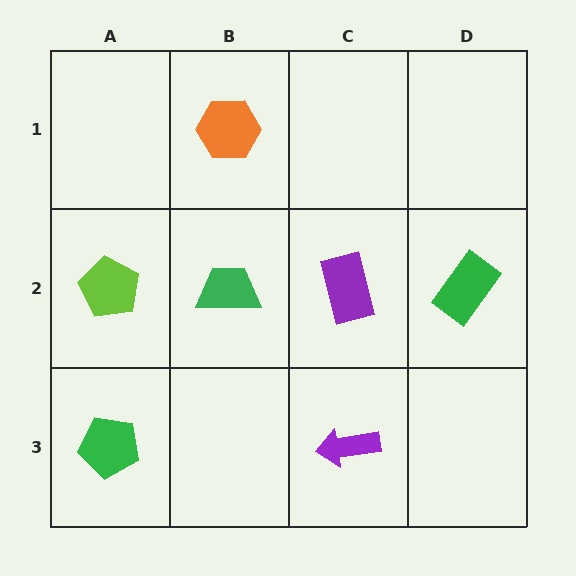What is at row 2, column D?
A green rectangle.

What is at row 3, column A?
A green pentagon.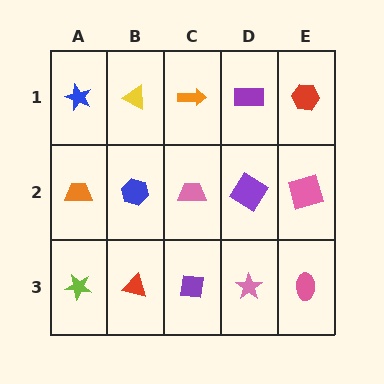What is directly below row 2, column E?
A pink ellipse.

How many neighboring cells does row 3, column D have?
3.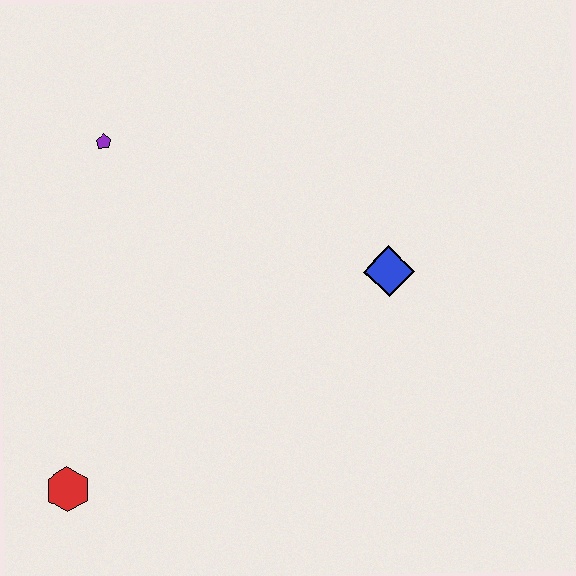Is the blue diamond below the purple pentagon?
Yes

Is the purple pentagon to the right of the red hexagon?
Yes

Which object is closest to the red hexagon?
The purple pentagon is closest to the red hexagon.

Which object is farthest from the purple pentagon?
The red hexagon is farthest from the purple pentagon.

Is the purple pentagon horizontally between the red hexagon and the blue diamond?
Yes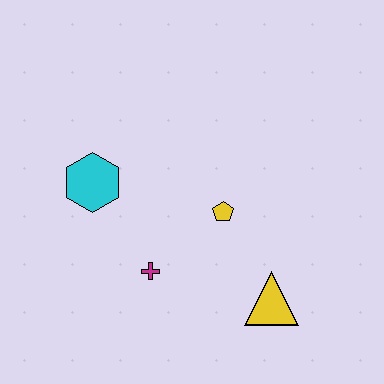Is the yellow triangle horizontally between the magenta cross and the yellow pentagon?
No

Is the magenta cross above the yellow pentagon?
No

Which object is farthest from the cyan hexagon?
The yellow triangle is farthest from the cyan hexagon.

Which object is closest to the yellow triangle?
The yellow pentagon is closest to the yellow triangle.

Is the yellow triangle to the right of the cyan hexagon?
Yes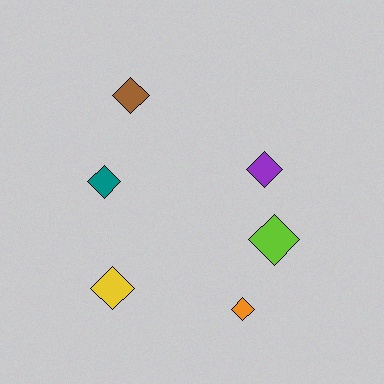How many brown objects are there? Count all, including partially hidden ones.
There is 1 brown object.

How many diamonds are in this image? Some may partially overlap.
There are 6 diamonds.